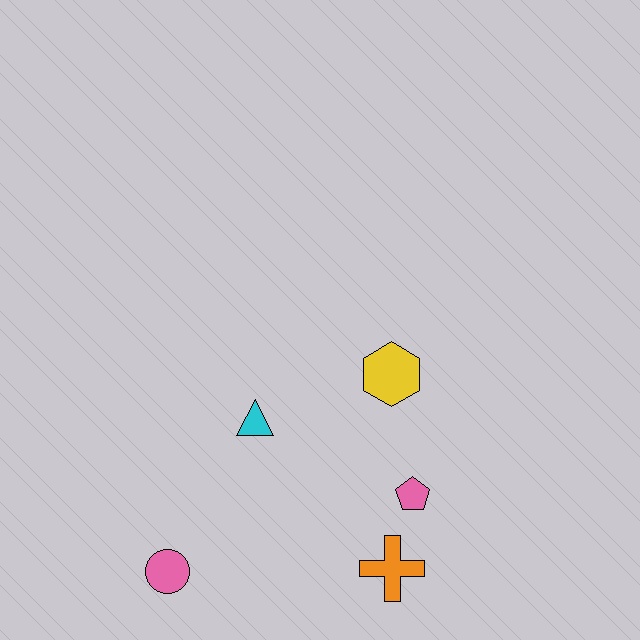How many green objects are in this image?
There are no green objects.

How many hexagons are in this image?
There is 1 hexagon.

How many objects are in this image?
There are 5 objects.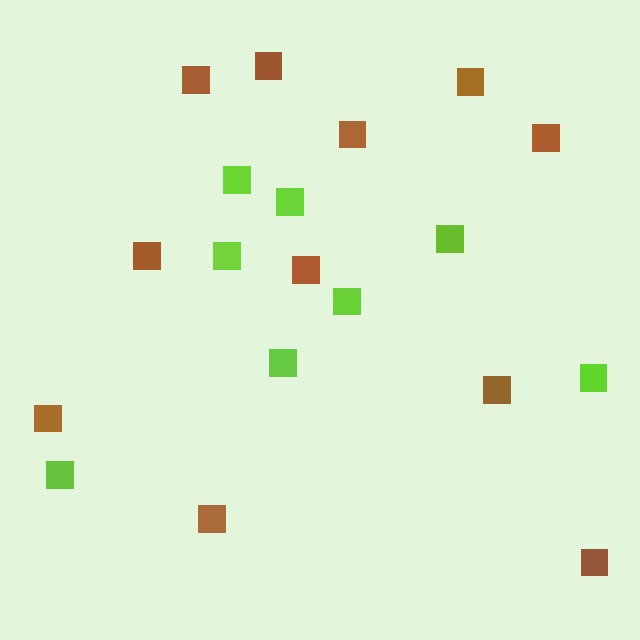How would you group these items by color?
There are 2 groups: one group of lime squares (8) and one group of brown squares (11).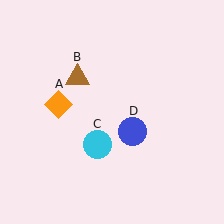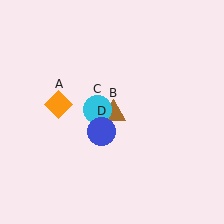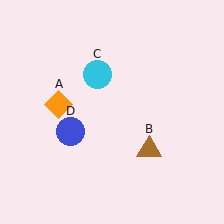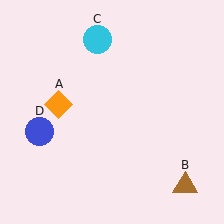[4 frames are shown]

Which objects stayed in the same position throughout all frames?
Orange diamond (object A) remained stationary.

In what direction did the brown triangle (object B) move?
The brown triangle (object B) moved down and to the right.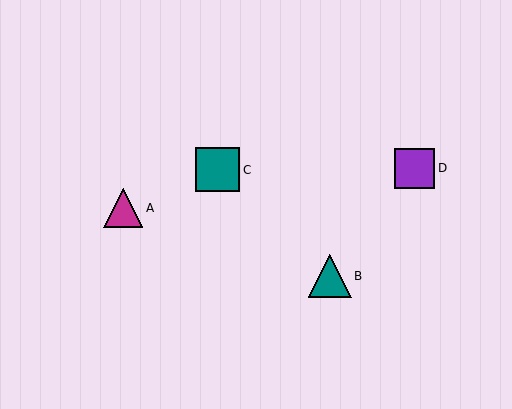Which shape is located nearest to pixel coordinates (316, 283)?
The teal triangle (labeled B) at (330, 276) is nearest to that location.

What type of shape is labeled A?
Shape A is a magenta triangle.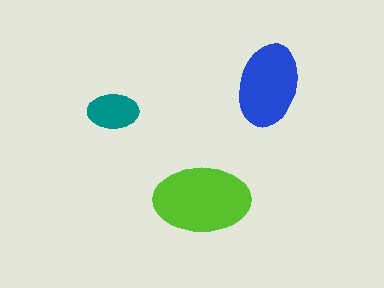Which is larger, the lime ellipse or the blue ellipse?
The lime one.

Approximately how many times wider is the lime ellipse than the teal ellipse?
About 2 times wider.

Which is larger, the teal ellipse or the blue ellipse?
The blue one.